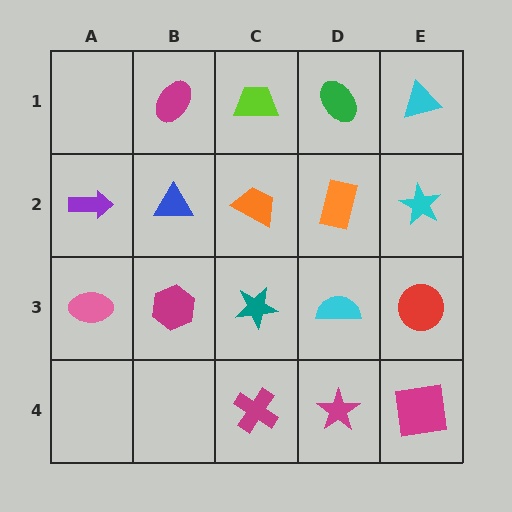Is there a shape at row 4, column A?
No, that cell is empty.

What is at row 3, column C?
A teal star.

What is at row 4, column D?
A magenta star.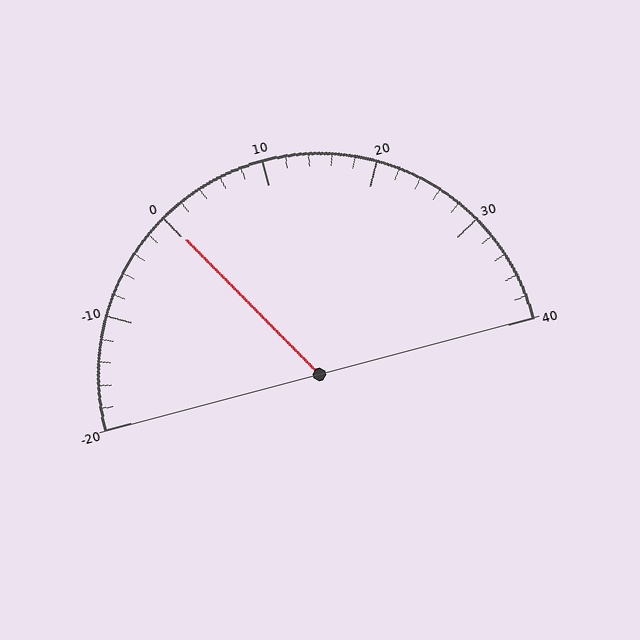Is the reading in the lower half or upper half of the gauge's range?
The reading is in the lower half of the range (-20 to 40).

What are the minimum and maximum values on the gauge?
The gauge ranges from -20 to 40.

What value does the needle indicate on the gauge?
The needle indicates approximately 0.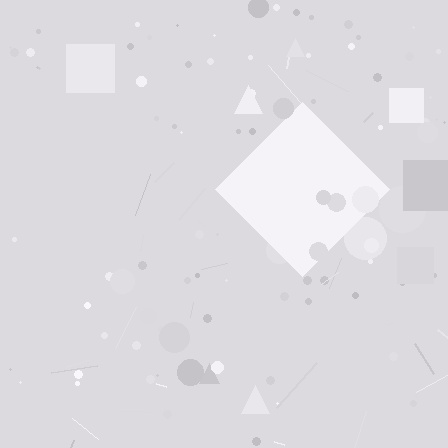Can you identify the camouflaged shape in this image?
The camouflaged shape is a diamond.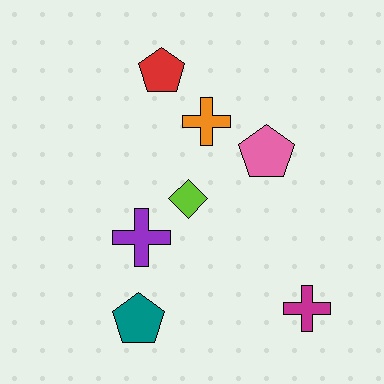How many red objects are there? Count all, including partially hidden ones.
There is 1 red object.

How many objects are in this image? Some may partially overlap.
There are 7 objects.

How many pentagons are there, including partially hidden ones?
There are 3 pentagons.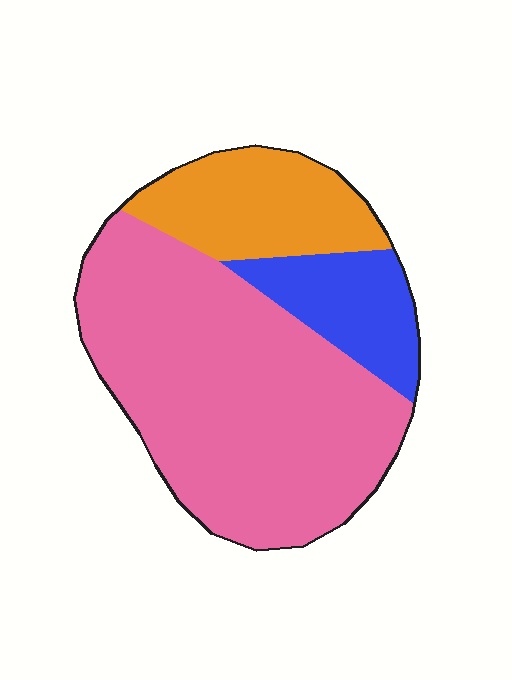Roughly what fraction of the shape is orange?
Orange covers 20% of the shape.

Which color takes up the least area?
Blue, at roughly 15%.